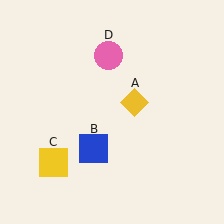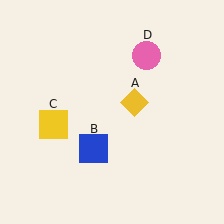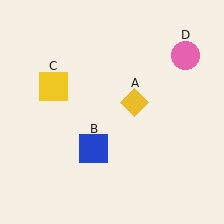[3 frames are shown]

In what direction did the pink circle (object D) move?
The pink circle (object D) moved right.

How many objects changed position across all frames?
2 objects changed position: yellow square (object C), pink circle (object D).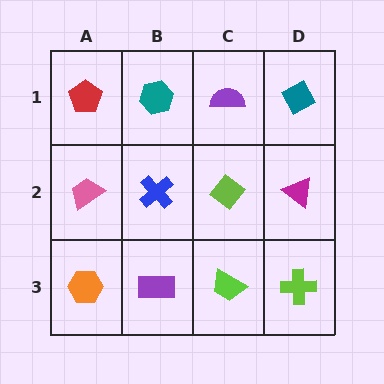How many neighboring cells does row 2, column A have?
3.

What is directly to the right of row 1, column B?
A purple semicircle.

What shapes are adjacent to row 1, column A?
A pink trapezoid (row 2, column A), a teal hexagon (row 1, column B).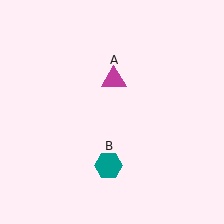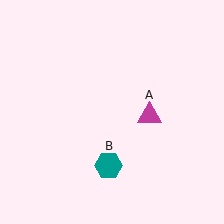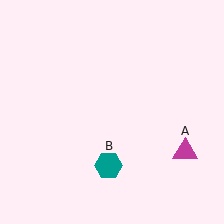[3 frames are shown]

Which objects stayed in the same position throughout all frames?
Teal hexagon (object B) remained stationary.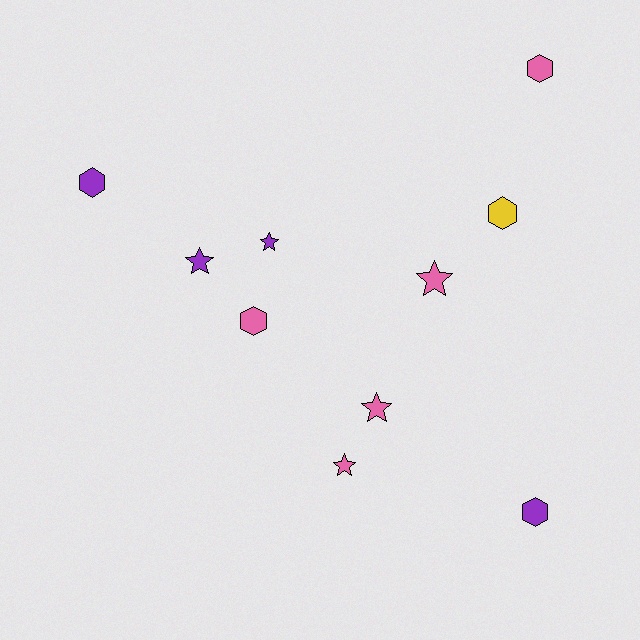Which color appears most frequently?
Pink, with 5 objects.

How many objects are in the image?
There are 10 objects.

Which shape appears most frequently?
Hexagon, with 5 objects.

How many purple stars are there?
There are 2 purple stars.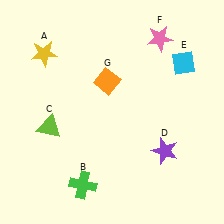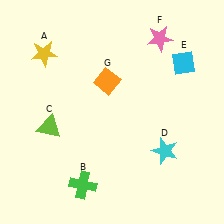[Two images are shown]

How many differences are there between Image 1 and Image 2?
There is 1 difference between the two images.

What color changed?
The star (D) changed from purple in Image 1 to cyan in Image 2.